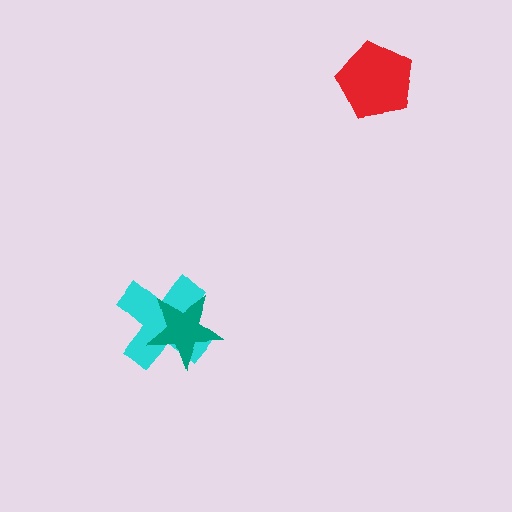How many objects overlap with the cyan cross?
1 object overlaps with the cyan cross.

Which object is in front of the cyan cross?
The teal star is in front of the cyan cross.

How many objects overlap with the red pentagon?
0 objects overlap with the red pentagon.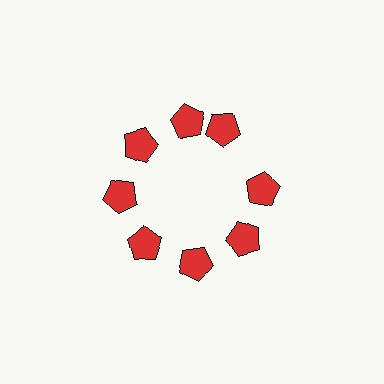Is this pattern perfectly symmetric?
No. The 8 red pentagons are arranged in a ring, but one element near the 2 o'clock position is rotated out of alignment along the ring, breaking the 8-fold rotational symmetry.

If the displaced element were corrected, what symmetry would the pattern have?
It would have 8-fold rotational symmetry — the pattern would map onto itself every 45 degrees.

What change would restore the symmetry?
The symmetry would be restored by rotating it back into even spacing with its neighbors so that all 8 pentagons sit at equal angles and equal distance from the center.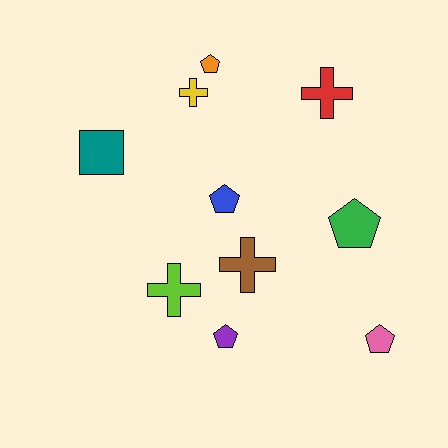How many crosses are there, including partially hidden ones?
There are 4 crosses.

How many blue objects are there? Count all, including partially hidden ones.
There is 1 blue object.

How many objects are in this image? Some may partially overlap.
There are 10 objects.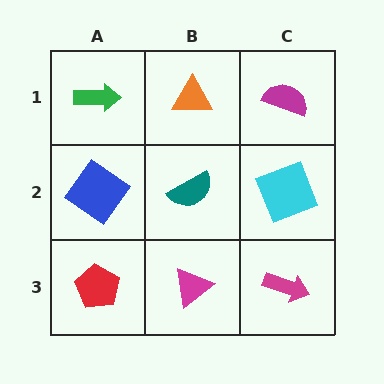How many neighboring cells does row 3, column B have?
3.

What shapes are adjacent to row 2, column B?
An orange triangle (row 1, column B), a magenta triangle (row 3, column B), a blue diamond (row 2, column A), a cyan square (row 2, column C).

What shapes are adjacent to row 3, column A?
A blue diamond (row 2, column A), a magenta triangle (row 3, column B).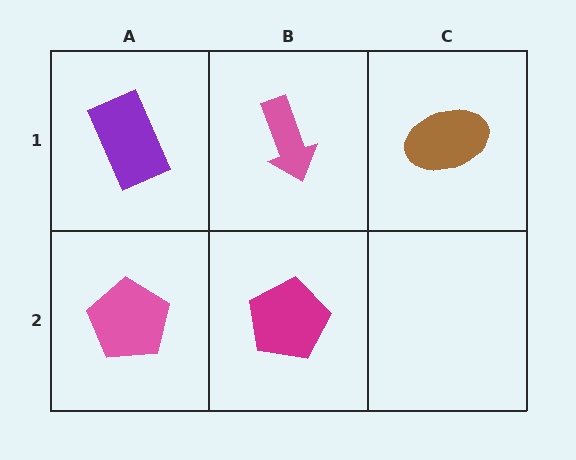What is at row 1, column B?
A pink arrow.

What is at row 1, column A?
A purple rectangle.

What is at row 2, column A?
A pink pentagon.